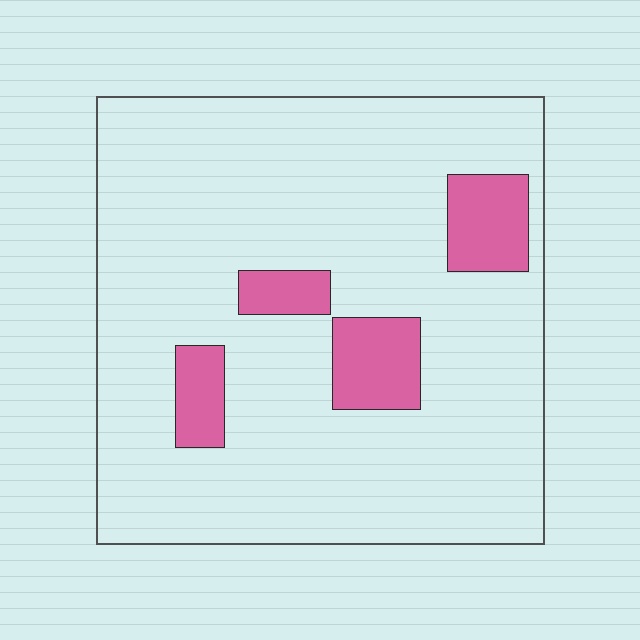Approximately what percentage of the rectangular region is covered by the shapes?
Approximately 15%.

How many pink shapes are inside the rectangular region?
4.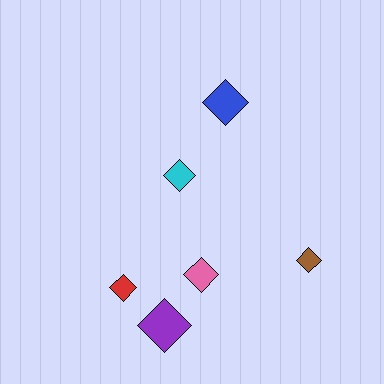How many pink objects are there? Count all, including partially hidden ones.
There is 1 pink object.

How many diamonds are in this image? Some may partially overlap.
There are 6 diamonds.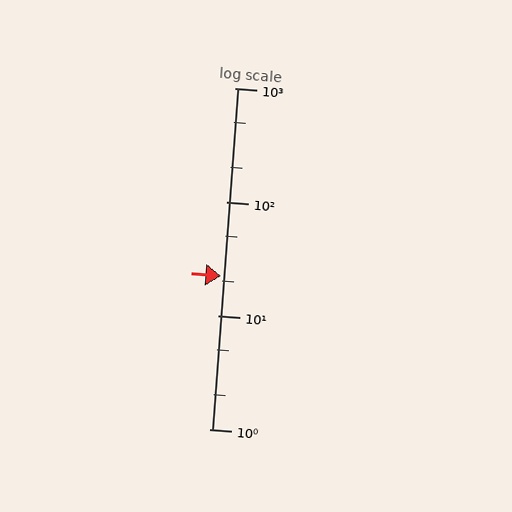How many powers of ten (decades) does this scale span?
The scale spans 3 decades, from 1 to 1000.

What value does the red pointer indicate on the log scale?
The pointer indicates approximately 22.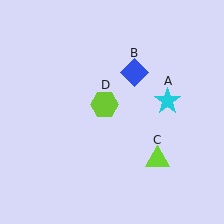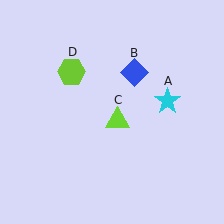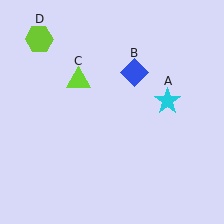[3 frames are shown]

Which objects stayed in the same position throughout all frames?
Cyan star (object A) and blue diamond (object B) remained stationary.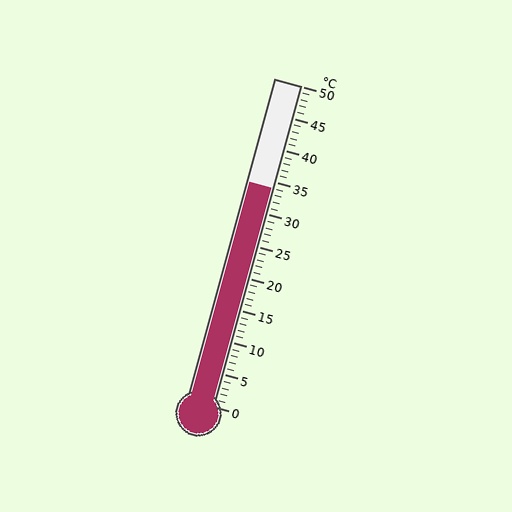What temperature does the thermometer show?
The thermometer shows approximately 34°C.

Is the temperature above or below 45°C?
The temperature is below 45°C.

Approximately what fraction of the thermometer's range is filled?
The thermometer is filled to approximately 70% of its range.